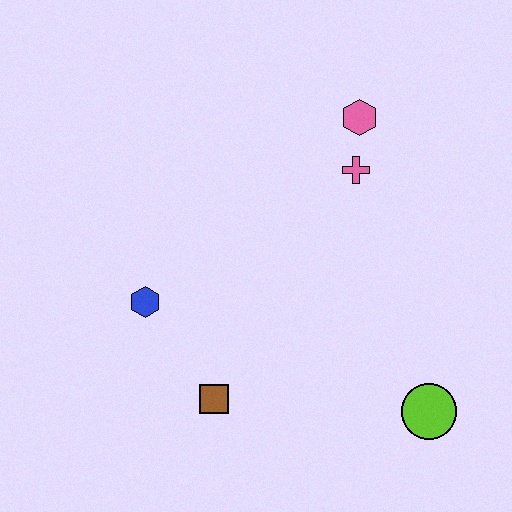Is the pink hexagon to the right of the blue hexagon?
Yes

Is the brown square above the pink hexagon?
No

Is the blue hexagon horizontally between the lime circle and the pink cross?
No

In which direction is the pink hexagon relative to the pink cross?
The pink hexagon is above the pink cross.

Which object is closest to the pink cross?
The pink hexagon is closest to the pink cross.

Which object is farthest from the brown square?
The pink hexagon is farthest from the brown square.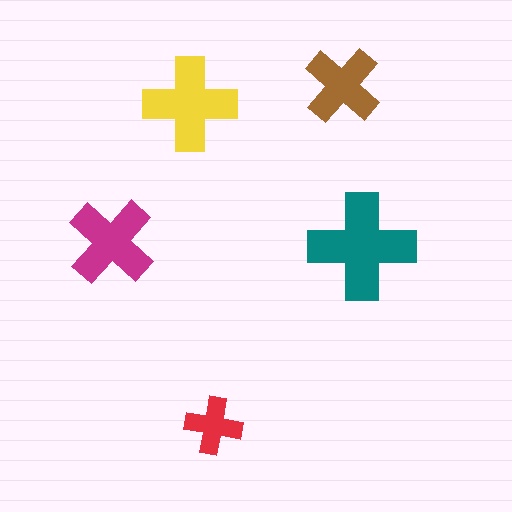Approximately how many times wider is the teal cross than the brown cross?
About 1.5 times wider.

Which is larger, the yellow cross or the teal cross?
The teal one.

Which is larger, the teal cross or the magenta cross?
The teal one.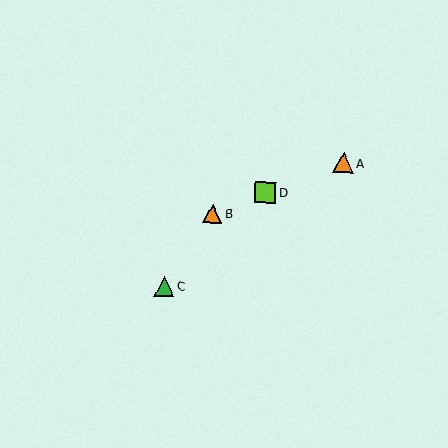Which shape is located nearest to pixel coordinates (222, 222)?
The orange triangle (labeled B) at (213, 214) is nearest to that location.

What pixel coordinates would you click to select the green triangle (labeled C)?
Click at (164, 286) to select the green triangle C.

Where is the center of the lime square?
The center of the lime square is at (265, 192).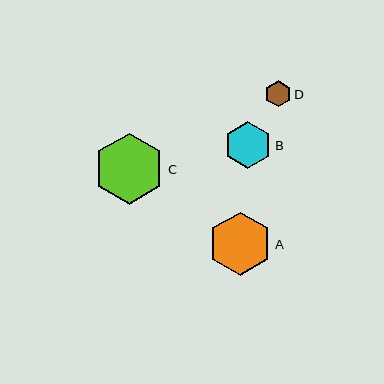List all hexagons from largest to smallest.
From largest to smallest: C, A, B, D.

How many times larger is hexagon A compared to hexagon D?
Hexagon A is approximately 2.4 times the size of hexagon D.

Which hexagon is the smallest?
Hexagon D is the smallest with a size of approximately 26 pixels.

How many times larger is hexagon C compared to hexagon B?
Hexagon C is approximately 1.5 times the size of hexagon B.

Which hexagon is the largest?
Hexagon C is the largest with a size of approximately 71 pixels.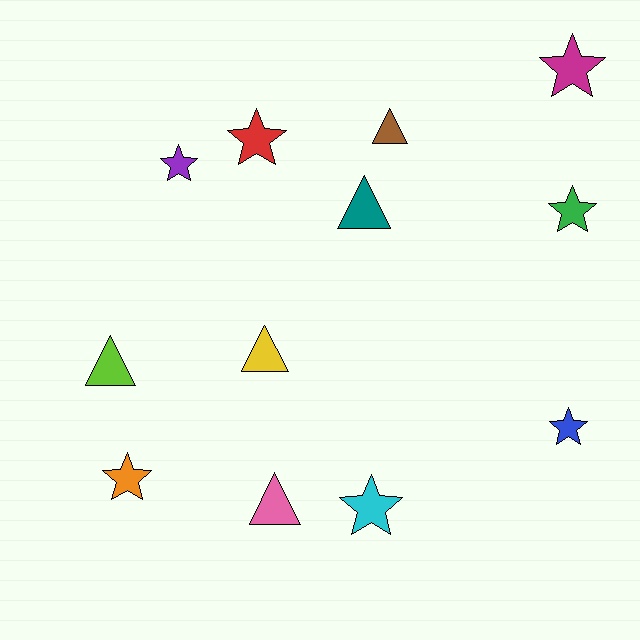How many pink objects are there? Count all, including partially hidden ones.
There is 1 pink object.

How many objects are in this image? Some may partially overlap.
There are 12 objects.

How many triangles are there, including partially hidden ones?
There are 5 triangles.